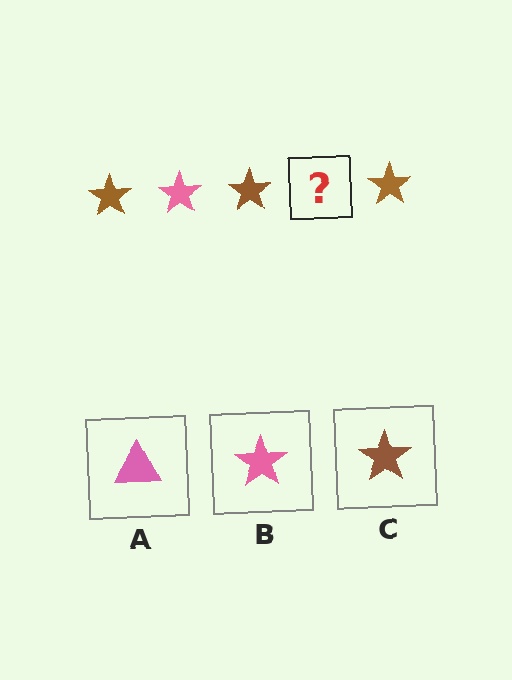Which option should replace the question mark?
Option B.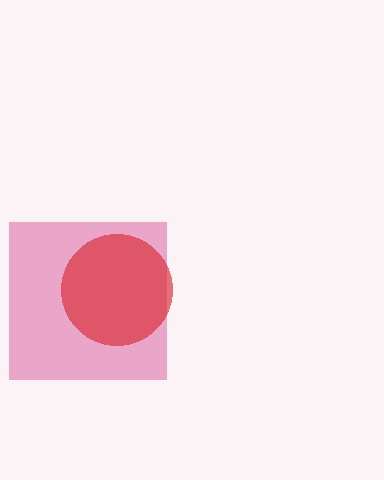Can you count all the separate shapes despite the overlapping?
Yes, there are 2 separate shapes.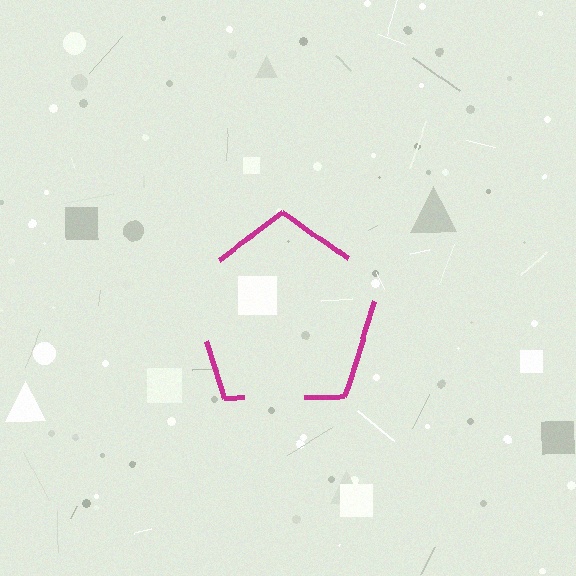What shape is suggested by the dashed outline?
The dashed outline suggests a pentagon.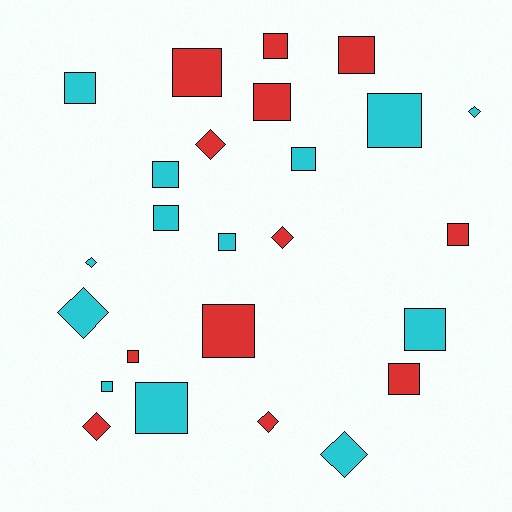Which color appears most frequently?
Cyan, with 13 objects.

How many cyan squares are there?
There are 9 cyan squares.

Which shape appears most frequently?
Square, with 17 objects.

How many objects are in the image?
There are 25 objects.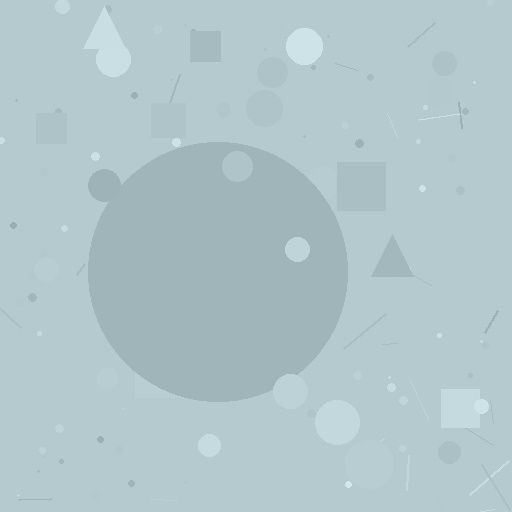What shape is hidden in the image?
A circle is hidden in the image.